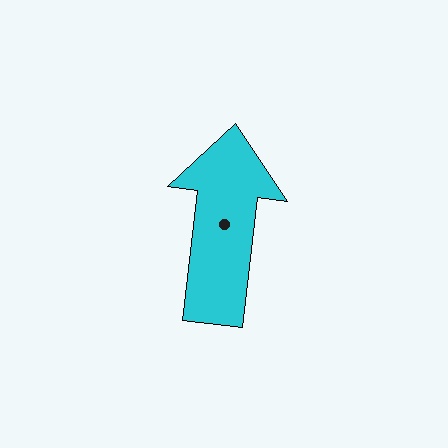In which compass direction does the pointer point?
North.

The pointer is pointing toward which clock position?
Roughly 12 o'clock.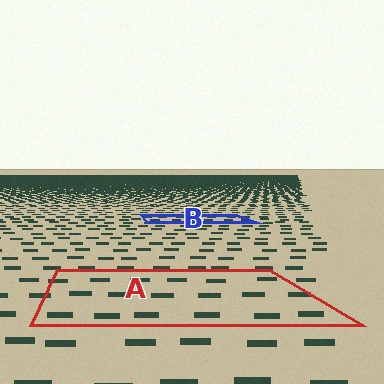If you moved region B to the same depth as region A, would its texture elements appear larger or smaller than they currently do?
They would appear larger. At a closer depth, the same texture elements are projected at a bigger on-screen size.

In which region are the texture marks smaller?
The texture marks are smaller in region B, because it is farther away.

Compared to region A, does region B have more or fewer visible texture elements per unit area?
Region B has more texture elements per unit area — they are packed more densely because it is farther away.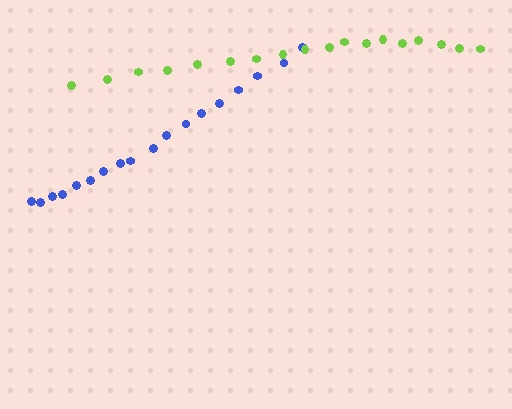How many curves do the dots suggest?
There are 2 distinct paths.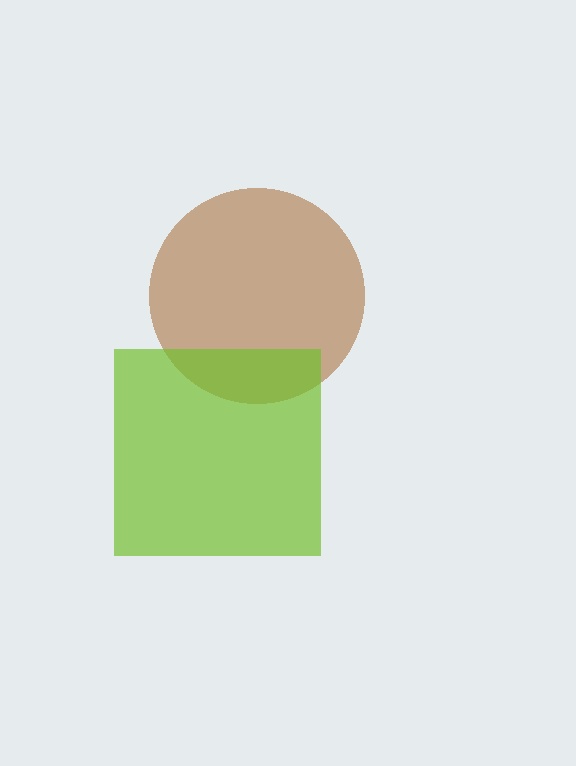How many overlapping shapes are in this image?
There are 2 overlapping shapes in the image.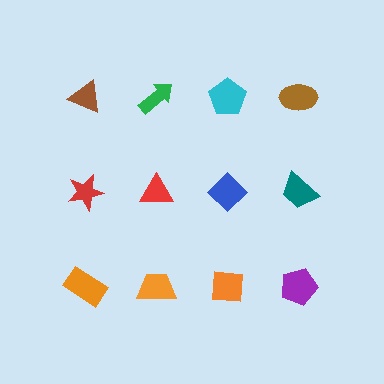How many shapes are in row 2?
4 shapes.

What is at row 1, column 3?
A cyan pentagon.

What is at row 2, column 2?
A red triangle.